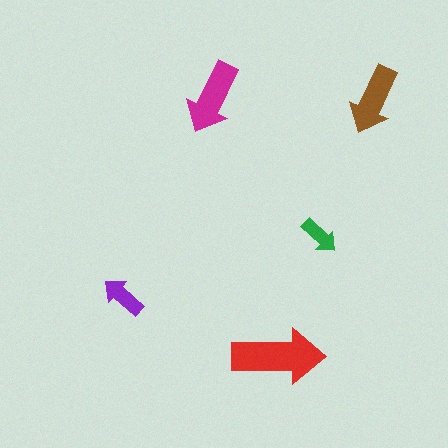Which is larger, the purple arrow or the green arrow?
The purple one.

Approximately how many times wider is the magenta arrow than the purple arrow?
About 1.5 times wider.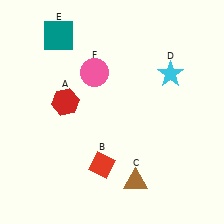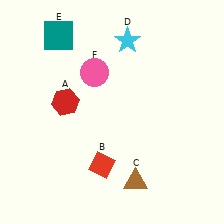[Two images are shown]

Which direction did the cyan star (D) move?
The cyan star (D) moved left.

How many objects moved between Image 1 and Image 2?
1 object moved between the two images.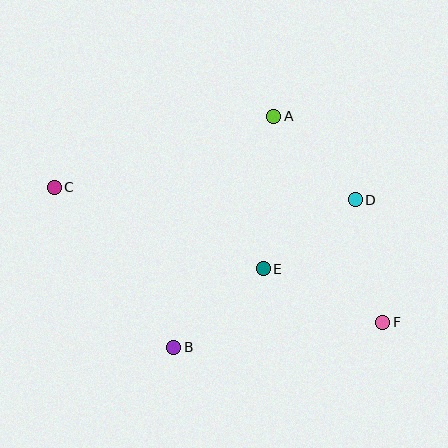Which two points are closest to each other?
Points D and E are closest to each other.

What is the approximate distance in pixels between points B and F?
The distance between B and F is approximately 211 pixels.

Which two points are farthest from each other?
Points C and F are farthest from each other.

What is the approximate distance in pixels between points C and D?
The distance between C and D is approximately 302 pixels.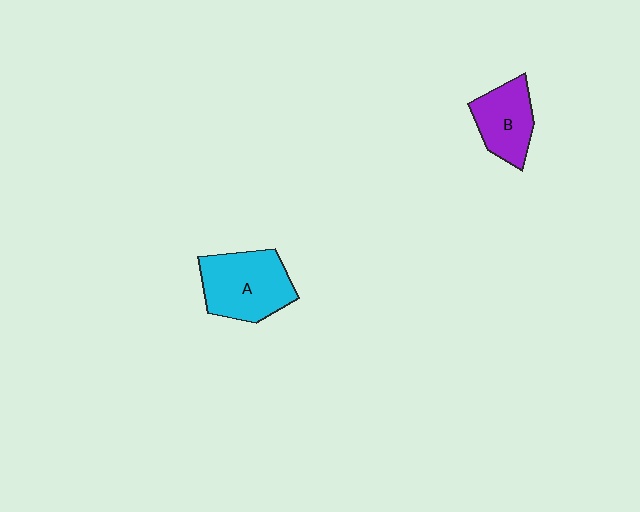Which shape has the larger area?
Shape A (cyan).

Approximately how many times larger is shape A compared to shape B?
Approximately 1.4 times.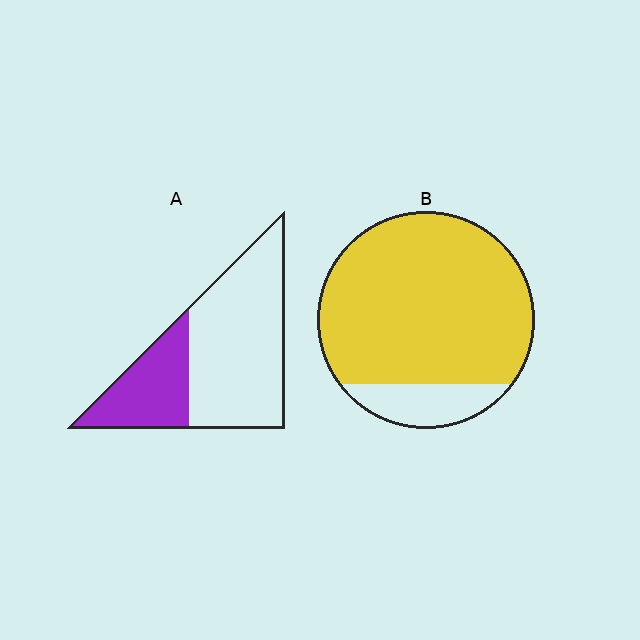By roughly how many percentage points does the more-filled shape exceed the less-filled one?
By roughly 55 percentage points (B over A).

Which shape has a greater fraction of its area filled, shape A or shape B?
Shape B.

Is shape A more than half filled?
No.